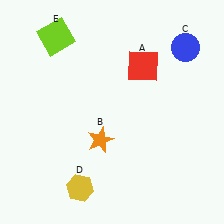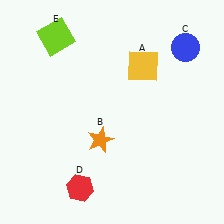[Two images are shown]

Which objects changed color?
A changed from red to yellow. D changed from yellow to red.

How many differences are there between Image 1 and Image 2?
There are 2 differences between the two images.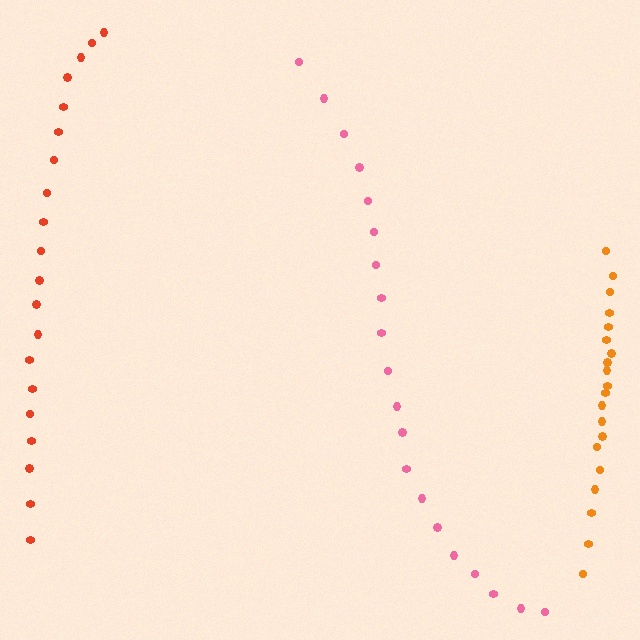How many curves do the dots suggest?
There are 3 distinct paths.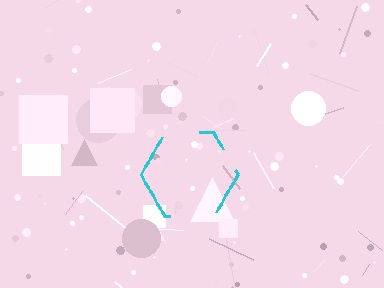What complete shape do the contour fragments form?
The contour fragments form a hexagon.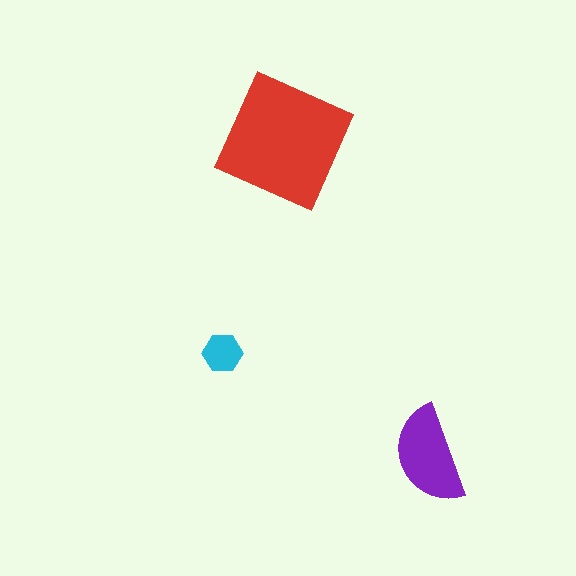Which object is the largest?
The red square.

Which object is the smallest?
The cyan hexagon.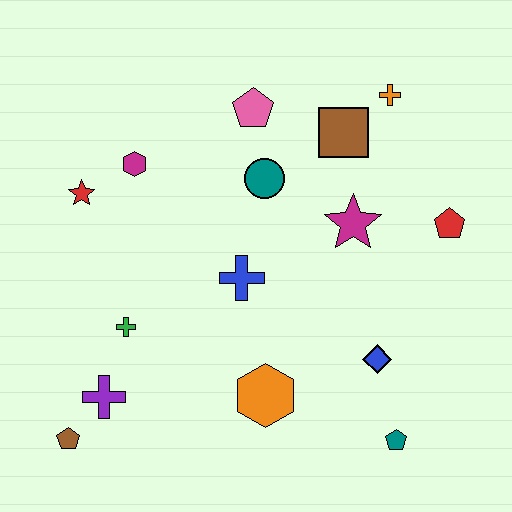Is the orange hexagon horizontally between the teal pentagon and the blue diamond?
No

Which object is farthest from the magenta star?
The brown pentagon is farthest from the magenta star.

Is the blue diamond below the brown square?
Yes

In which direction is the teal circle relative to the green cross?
The teal circle is above the green cross.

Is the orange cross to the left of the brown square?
No